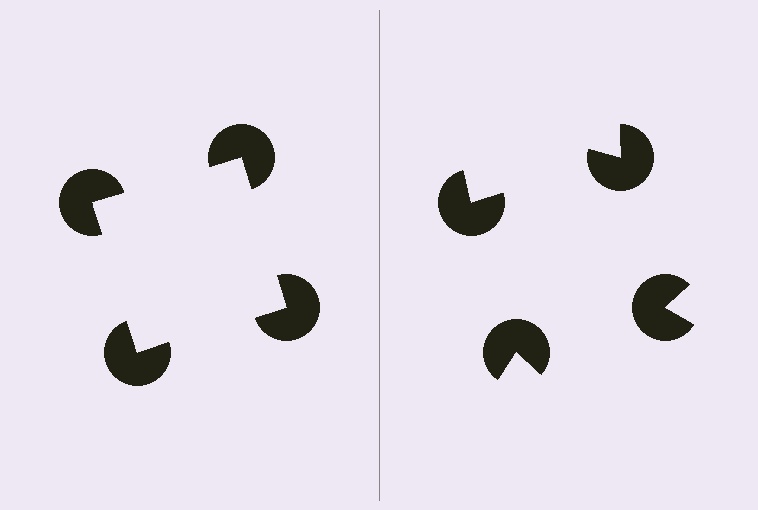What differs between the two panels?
The pac-man discs are positioned identically on both sides; only the wedge orientations differ. On the left they align to a square; on the right they are misaligned.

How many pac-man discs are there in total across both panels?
8 — 4 on each side.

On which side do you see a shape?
An illusory square appears on the left side. On the right side the wedge cuts are rotated, so no coherent shape forms.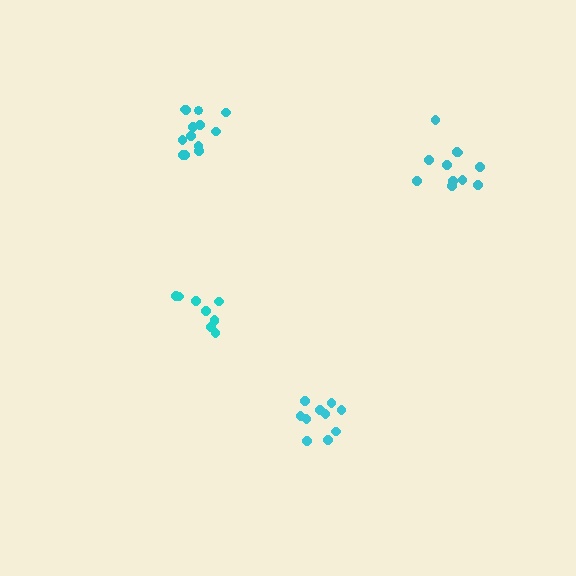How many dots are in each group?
Group 1: 13 dots, Group 2: 11 dots, Group 3: 10 dots, Group 4: 9 dots (43 total).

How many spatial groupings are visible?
There are 4 spatial groupings.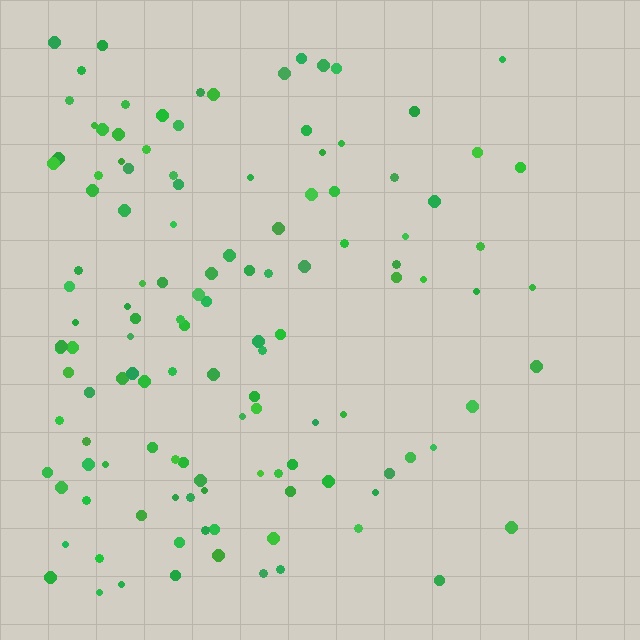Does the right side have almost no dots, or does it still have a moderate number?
Still a moderate number, just noticeably fewer than the left.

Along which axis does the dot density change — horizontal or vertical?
Horizontal.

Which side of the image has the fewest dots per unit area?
The right.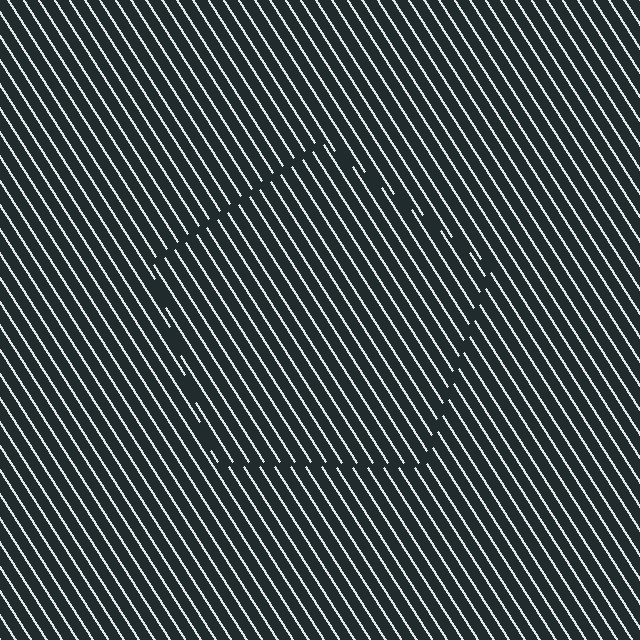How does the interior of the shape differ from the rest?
The interior of the shape contains the same grating, shifted by half a period — the contour is defined by the phase discontinuity where line-ends from the inner and outer gratings abut.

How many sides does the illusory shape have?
5 sides — the line-ends trace a pentagon.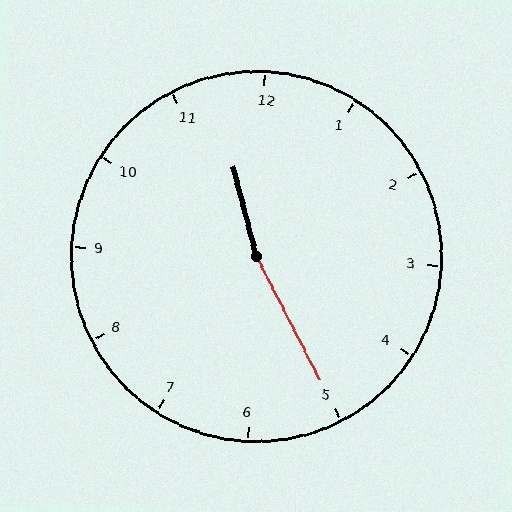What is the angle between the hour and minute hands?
Approximately 168 degrees.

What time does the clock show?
11:25.